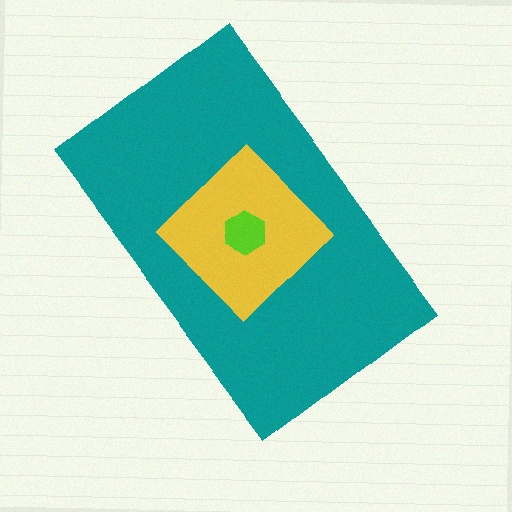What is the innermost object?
The lime hexagon.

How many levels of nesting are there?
3.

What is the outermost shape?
The teal rectangle.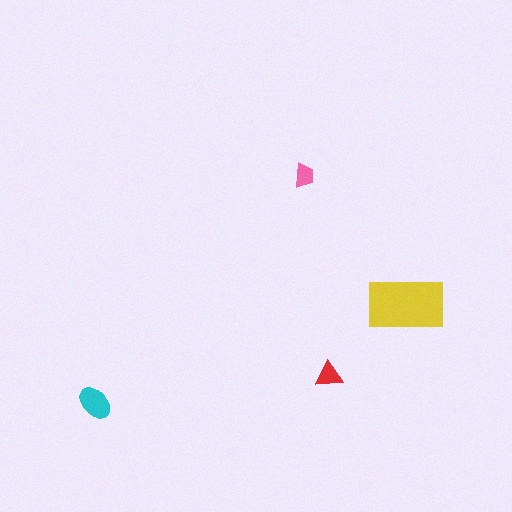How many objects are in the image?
There are 4 objects in the image.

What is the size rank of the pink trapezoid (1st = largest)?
4th.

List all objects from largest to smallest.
The yellow rectangle, the cyan ellipse, the red triangle, the pink trapezoid.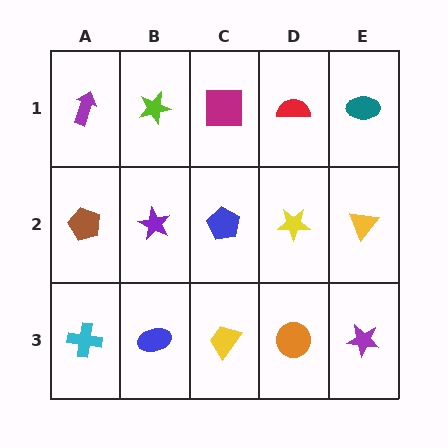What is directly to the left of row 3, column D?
A yellow trapezoid.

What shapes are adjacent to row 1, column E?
A yellow triangle (row 2, column E), a red semicircle (row 1, column D).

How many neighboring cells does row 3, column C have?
3.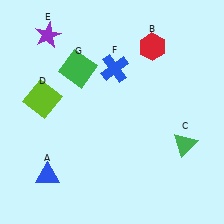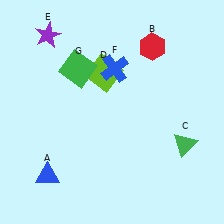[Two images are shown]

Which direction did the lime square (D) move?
The lime square (D) moved right.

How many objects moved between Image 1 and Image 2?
1 object moved between the two images.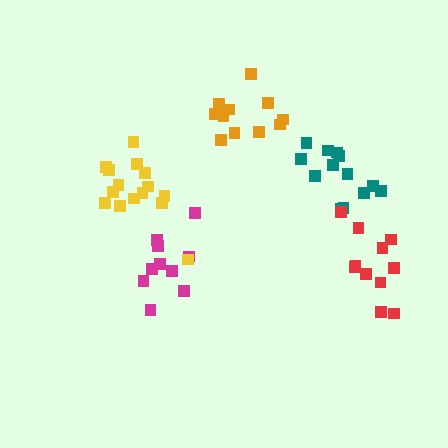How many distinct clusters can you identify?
There are 5 distinct clusters.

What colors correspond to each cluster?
The clusters are colored: orange, magenta, teal, yellow, red.